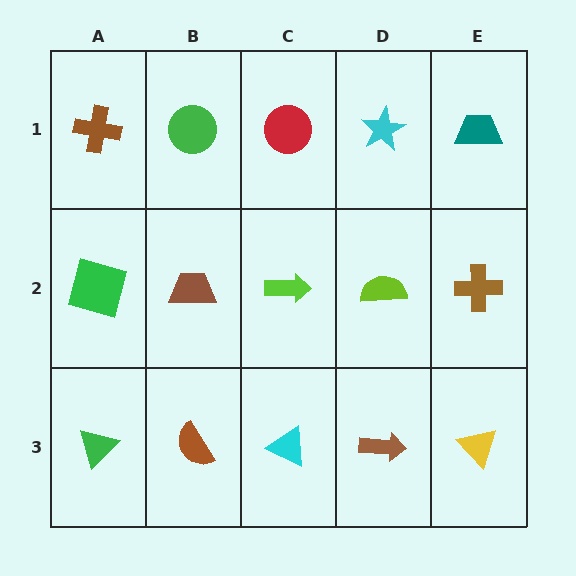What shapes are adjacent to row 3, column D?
A lime semicircle (row 2, column D), a cyan triangle (row 3, column C), a yellow triangle (row 3, column E).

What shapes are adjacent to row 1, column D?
A lime semicircle (row 2, column D), a red circle (row 1, column C), a teal trapezoid (row 1, column E).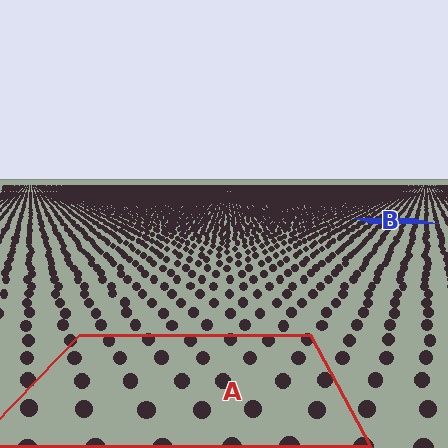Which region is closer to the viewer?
Region A is closer. The texture elements there are larger and more spread out.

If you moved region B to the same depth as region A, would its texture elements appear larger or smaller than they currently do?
They would appear larger. At a closer depth, the same texture elements are projected at a bigger on-screen size.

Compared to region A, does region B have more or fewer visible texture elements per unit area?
Region B has more texture elements per unit area — they are packed more densely because it is farther away.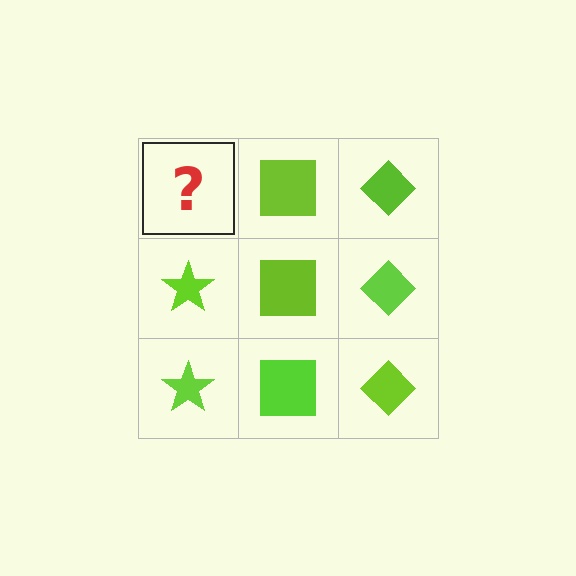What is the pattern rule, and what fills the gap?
The rule is that each column has a consistent shape. The gap should be filled with a lime star.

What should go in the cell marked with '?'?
The missing cell should contain a lime star.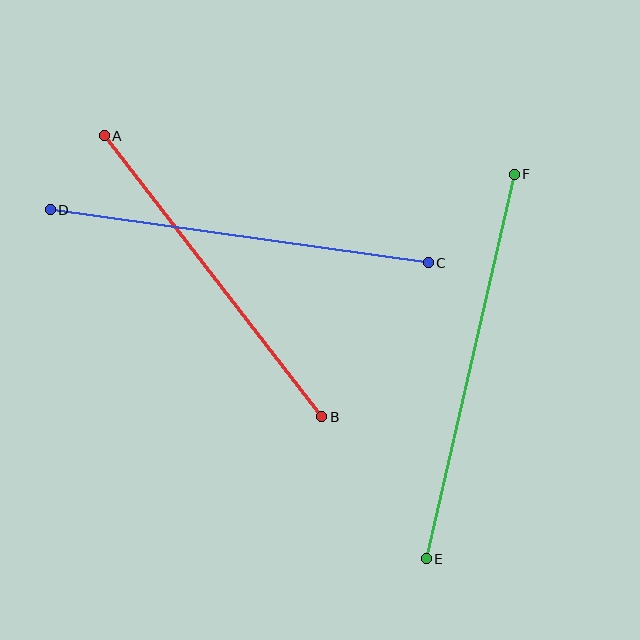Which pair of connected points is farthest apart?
Points E and F are farthest apart.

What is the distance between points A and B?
The distance is approximately 355 pixels.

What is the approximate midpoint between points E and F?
The midpoint is at approximately (470, 367) pixels.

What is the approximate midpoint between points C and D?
The midpoint is at approximately (239, 236) pixels.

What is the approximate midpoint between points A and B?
The midpoint is at approximately (213, 276) pixels.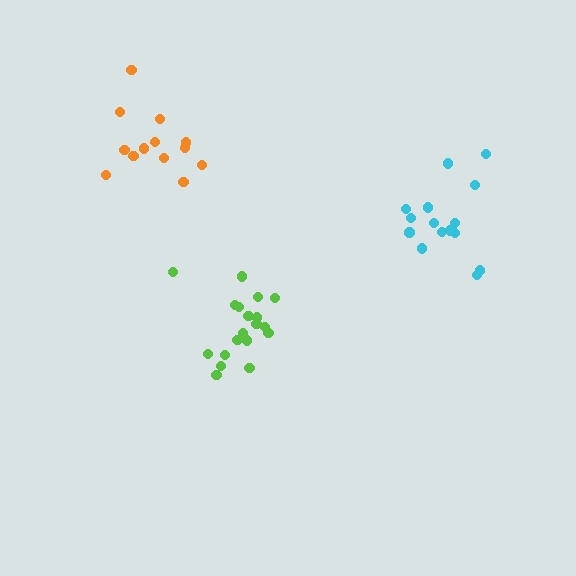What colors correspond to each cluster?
The clusters are colored: cyan, lime, orange.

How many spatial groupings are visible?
There are 3 spatial groupings.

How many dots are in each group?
Group 1: 15 dots, Group 2: 19 dots, Group 3: 13 dots (47 total).